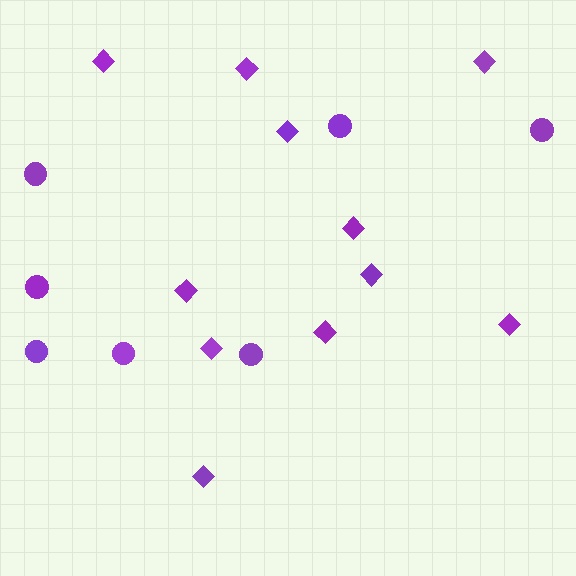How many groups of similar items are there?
There are 2 groups: one group of diamonds (11) and one group of circles (7).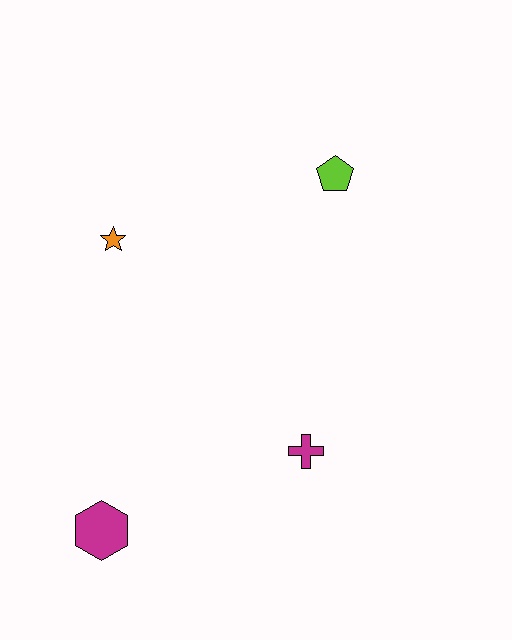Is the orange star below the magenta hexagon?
No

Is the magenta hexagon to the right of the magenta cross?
No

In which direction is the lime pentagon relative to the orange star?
The lime pentagon is to the right of the orange star.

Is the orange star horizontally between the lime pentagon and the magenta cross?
No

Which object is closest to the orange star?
The lime pentagon is closest to the orange star.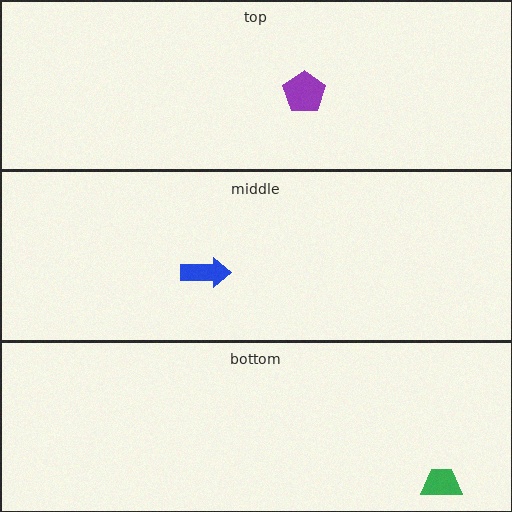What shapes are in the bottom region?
The green trapezoid.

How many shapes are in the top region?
1.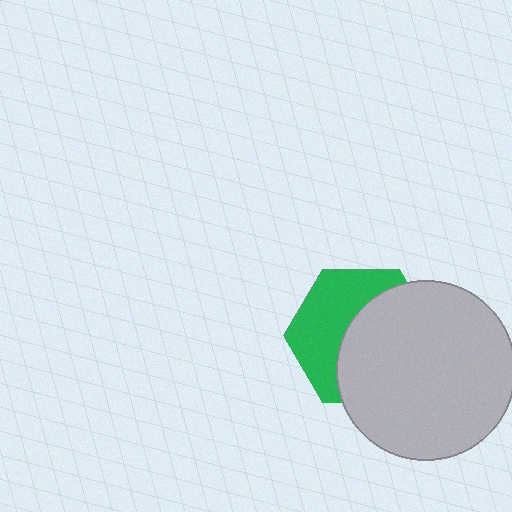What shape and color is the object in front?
The object in front is a light gray circle.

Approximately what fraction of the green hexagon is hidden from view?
Roughly 55% of the green hexagon is hidden behind the light gray circle.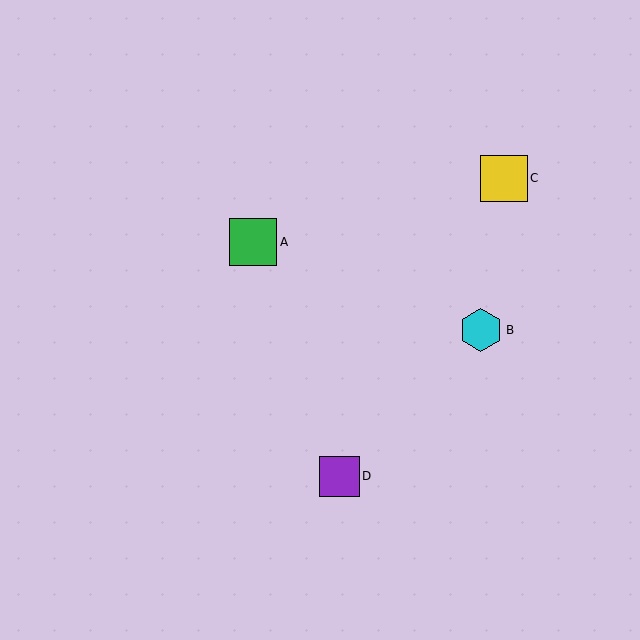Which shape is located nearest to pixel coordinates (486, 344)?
The cyan hexagon (labeled B) at (481, 330) is nearest to that location.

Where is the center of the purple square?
The center of the purple square is at (339, 476).